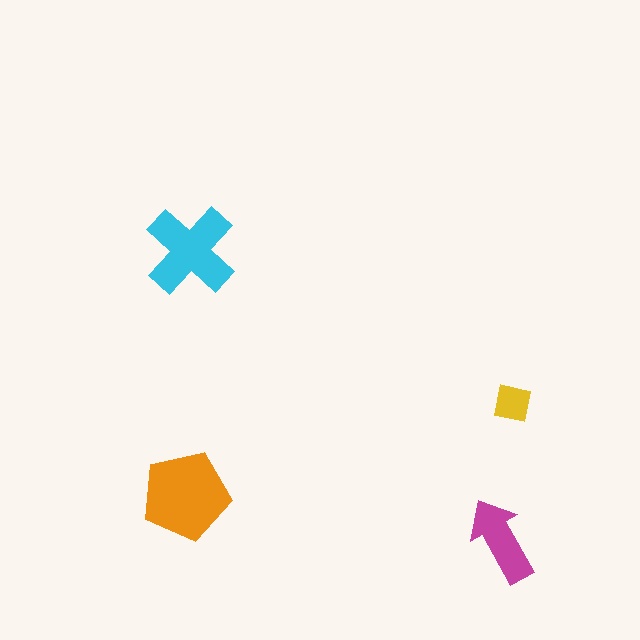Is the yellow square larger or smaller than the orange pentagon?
Smaller.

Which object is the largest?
The orange pentagon.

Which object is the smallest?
The yellow square.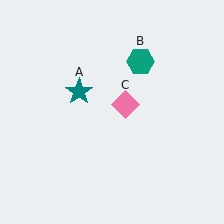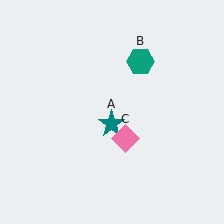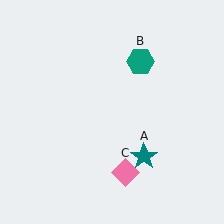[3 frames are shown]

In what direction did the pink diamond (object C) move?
The pink diamond (object C) moved down.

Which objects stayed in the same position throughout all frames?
Teal hexagon (object B) remained stationary.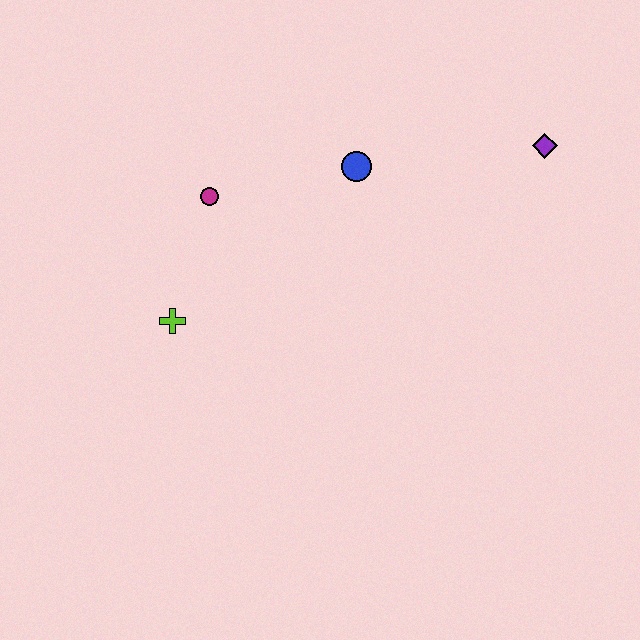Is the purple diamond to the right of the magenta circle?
Yes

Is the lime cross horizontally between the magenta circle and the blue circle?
No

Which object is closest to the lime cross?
The magenta circle is closest to the lime cross.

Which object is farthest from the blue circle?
The lime cross is farthest from the blue circle.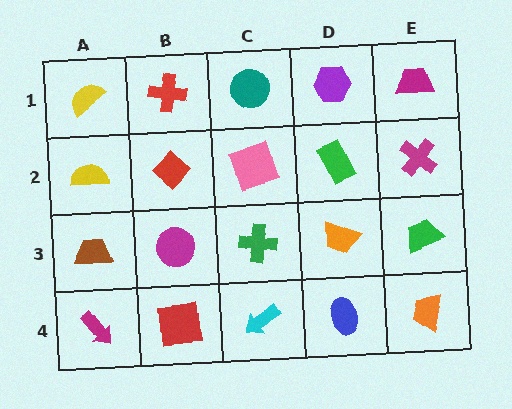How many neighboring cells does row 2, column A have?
3.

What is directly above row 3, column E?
A magenta cross.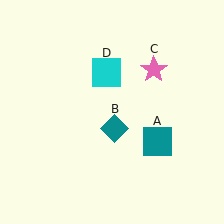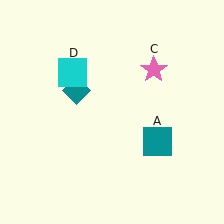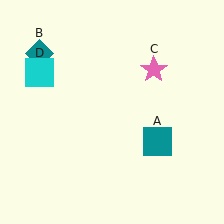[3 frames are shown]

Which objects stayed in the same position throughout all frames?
Teal square (object A) and pink star (object C) remained stationary.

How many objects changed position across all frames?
2 objects changed position: teal diamond (object B), cyan square (object D).